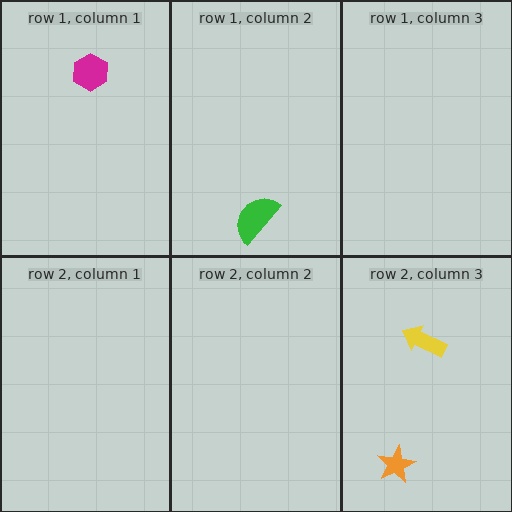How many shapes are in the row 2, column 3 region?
2.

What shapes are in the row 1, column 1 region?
The magenta hexagon.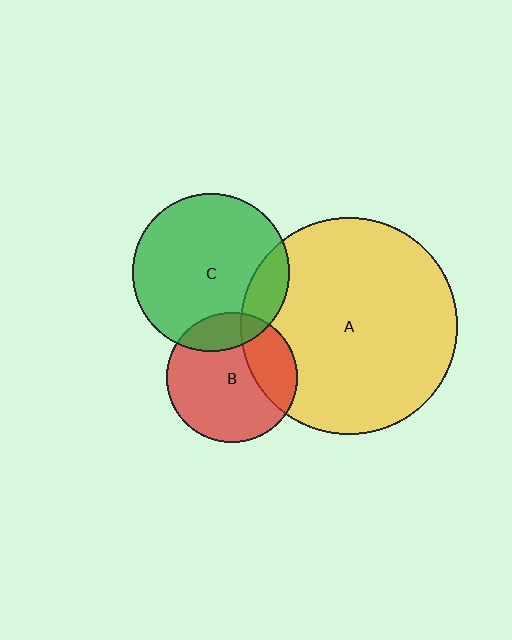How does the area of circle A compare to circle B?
Approximately 2.8 times.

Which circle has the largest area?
Circle A (yellow).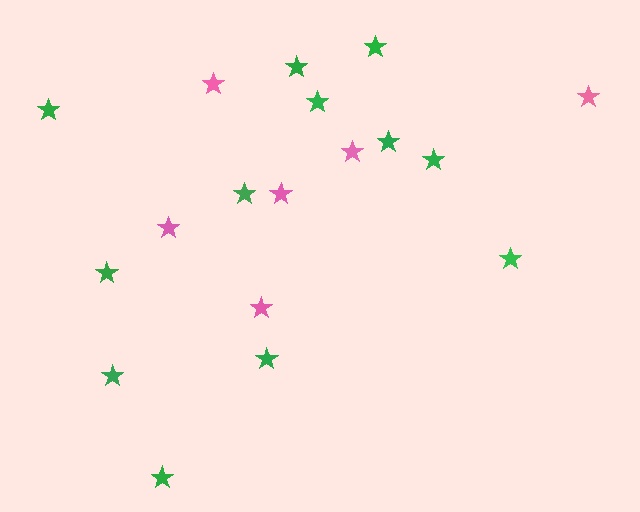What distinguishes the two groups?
There are 2 groups: one group of green stars (12) and one group of pink stars (6).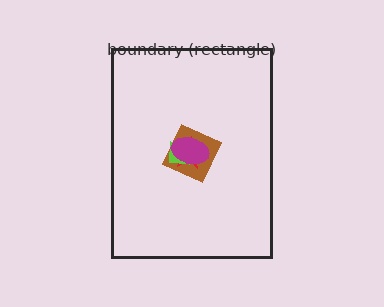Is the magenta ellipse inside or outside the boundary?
Inside.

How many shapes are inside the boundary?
4 inside, 0 outside.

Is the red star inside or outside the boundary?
Inside.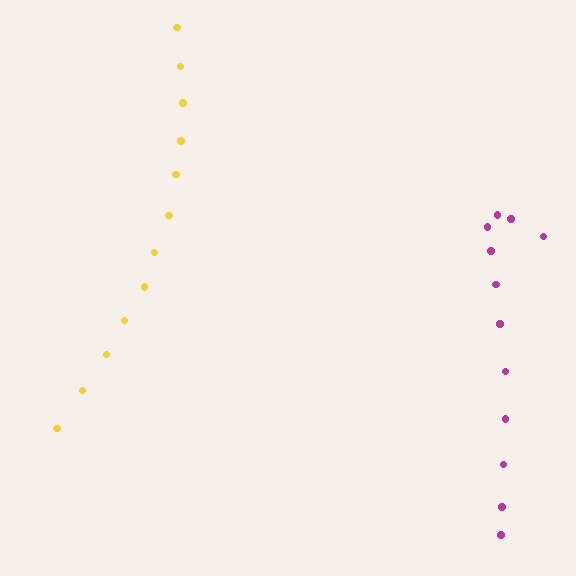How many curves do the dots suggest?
There are 2 distinct paths.